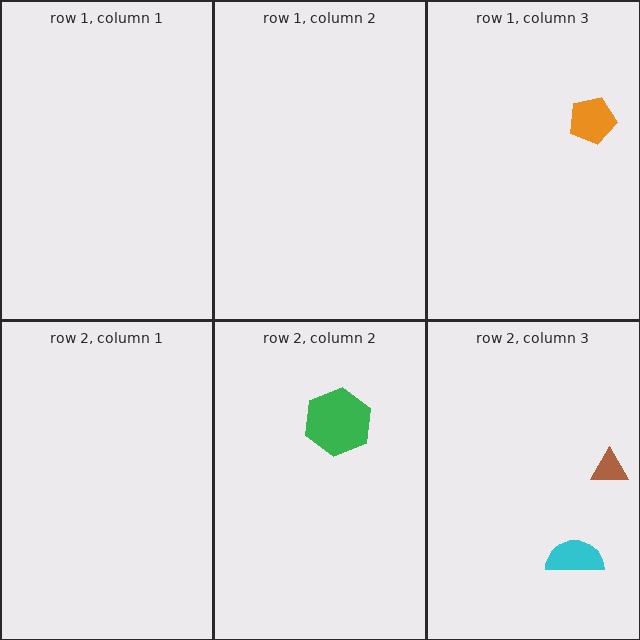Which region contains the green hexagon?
The row 2, column 2 region.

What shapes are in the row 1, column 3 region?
The orange pentagon.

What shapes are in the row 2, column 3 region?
The brown triangle, the cyan semicircle.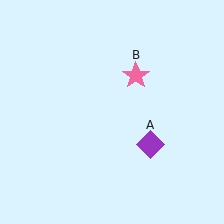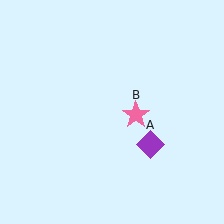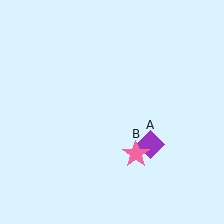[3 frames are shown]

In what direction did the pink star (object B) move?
The pink star (object B) moved down.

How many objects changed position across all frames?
1 object changed position: pink star (object B).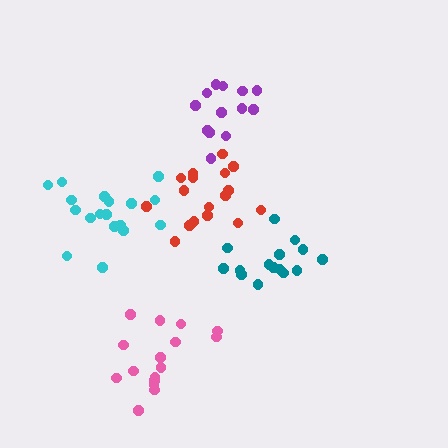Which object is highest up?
The purple cluster is topmost.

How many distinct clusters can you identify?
There are 5 distinct clusters.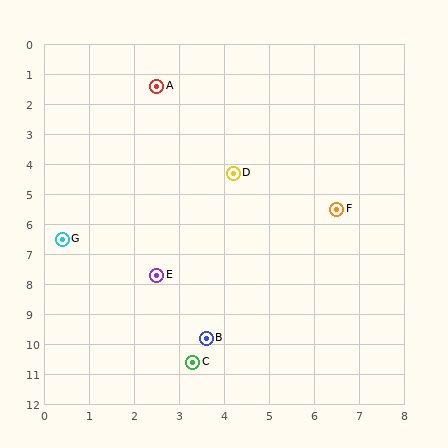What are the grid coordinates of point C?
Point C is at approximately (3.3, 10.6).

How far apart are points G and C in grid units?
Points G and C are about 5.0 grid units apart.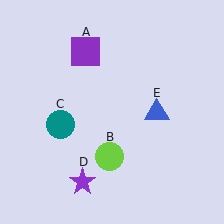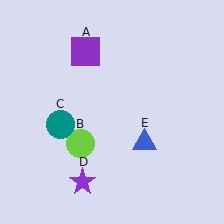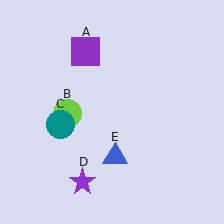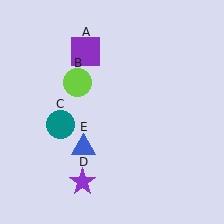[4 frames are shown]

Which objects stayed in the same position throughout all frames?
Purple square (object A) and teal circle (object C) and purple star (object D) remained stationary.